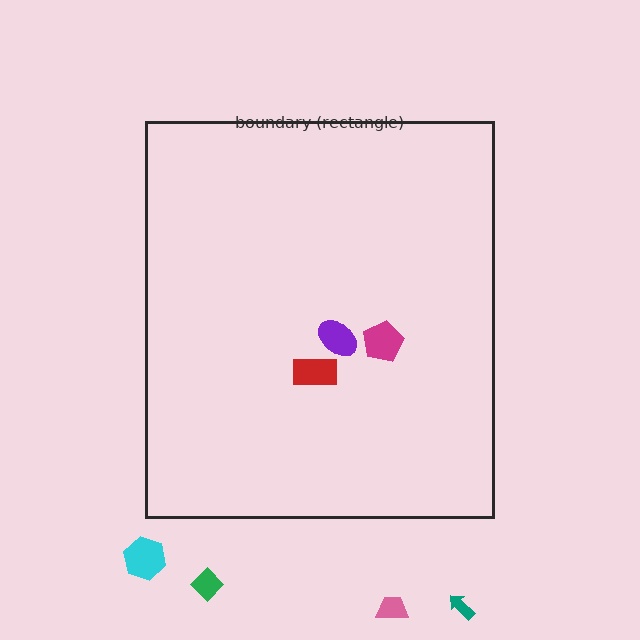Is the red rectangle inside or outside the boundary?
Inside.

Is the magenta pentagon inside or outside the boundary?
Inside.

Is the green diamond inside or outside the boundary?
Outside.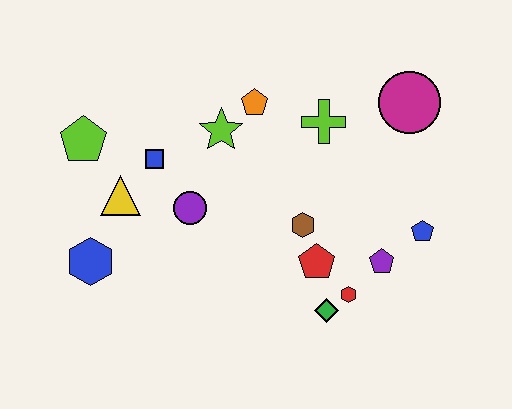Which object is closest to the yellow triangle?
The blue square is closest to the yellow triangle.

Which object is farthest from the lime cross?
The blue hexagon is farthest from the lime cross.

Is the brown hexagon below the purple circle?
Yes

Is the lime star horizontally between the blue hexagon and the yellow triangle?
No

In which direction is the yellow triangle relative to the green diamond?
The yellow triangle is to the left of the green diamond.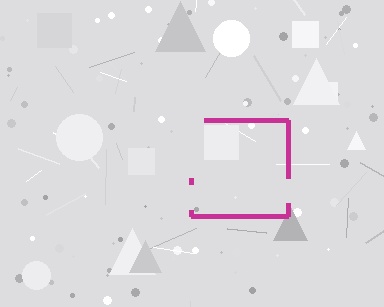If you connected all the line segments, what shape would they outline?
They would outline a square.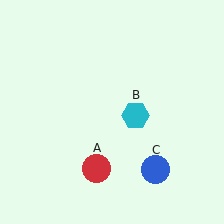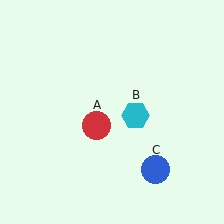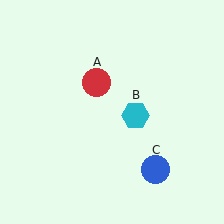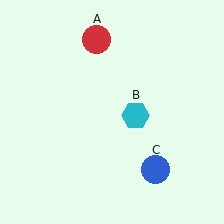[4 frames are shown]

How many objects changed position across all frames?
1 object changed position: red circle (object A).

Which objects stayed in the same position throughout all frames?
Cyan hexagon (object B) and blue circle (object C) remained stationary.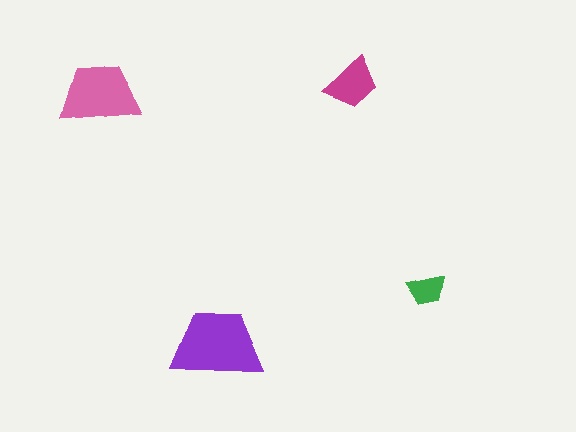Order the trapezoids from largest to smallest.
the purple one, the pink one, the magenta one, the green one.